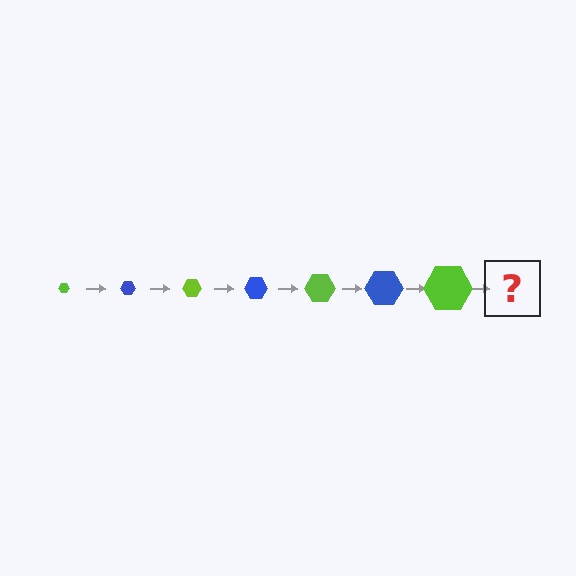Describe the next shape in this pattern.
It should be a blue hexagon, larger than the previous one.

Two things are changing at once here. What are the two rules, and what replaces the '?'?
The two rules are that the hexagon grows larger each step and the color cycles through lime and blue. The '?' should be a blue hexagon, larger than the previous one.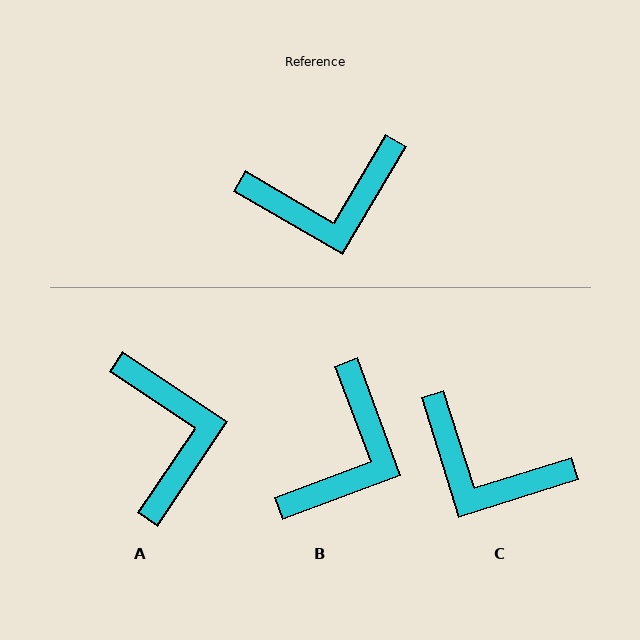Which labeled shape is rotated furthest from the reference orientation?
A, about 86 degrees away.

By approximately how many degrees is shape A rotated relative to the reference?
Approximately 86 degrees counter-clockwise.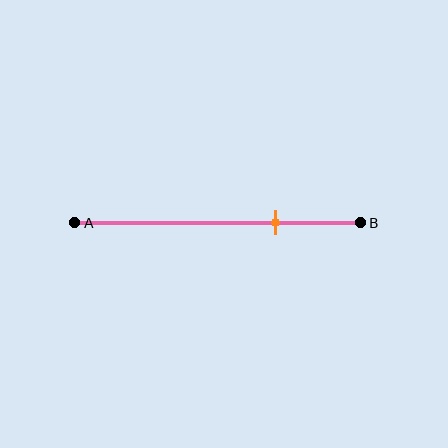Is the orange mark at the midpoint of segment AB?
No, the mark is at about 70% from A, not at the 50% midpoint.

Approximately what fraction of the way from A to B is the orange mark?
The orange mark is approximately 70% of the way from A to B.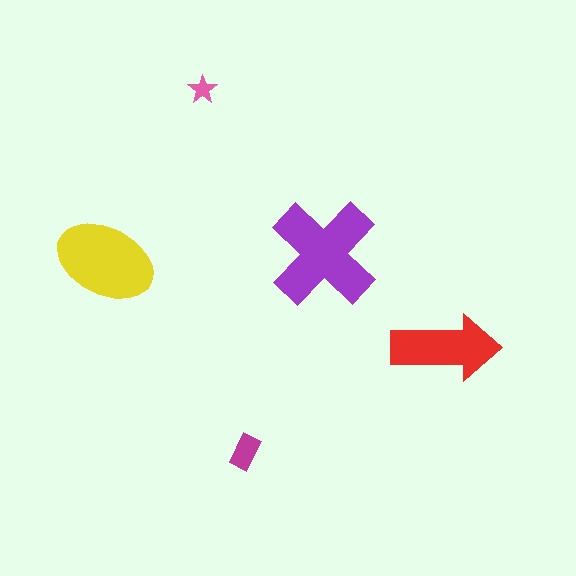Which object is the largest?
The purple cross.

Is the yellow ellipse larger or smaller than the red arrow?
Larger.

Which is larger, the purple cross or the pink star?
The purple cross.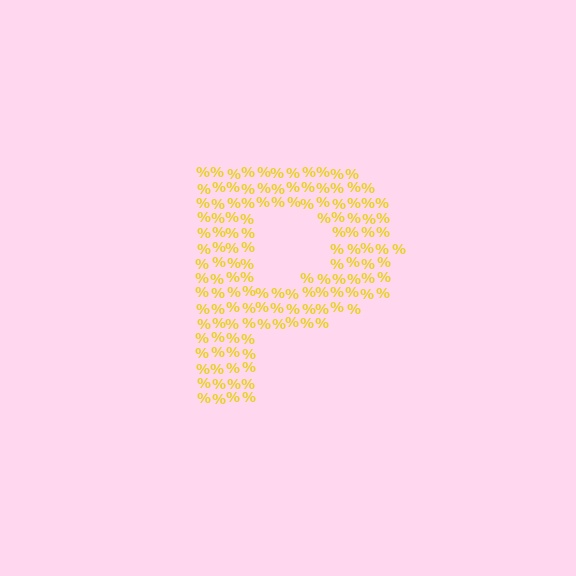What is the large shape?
The large shape is the letter P.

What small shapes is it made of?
It is made of small percent signs.